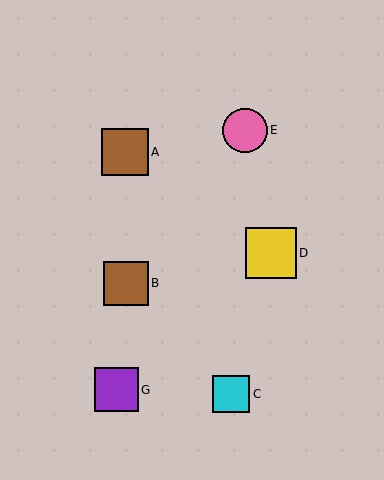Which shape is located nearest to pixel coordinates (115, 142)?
The brown square (labeled A) at (125, 152) is nearest to that location.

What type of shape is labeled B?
Shape B is a brown square.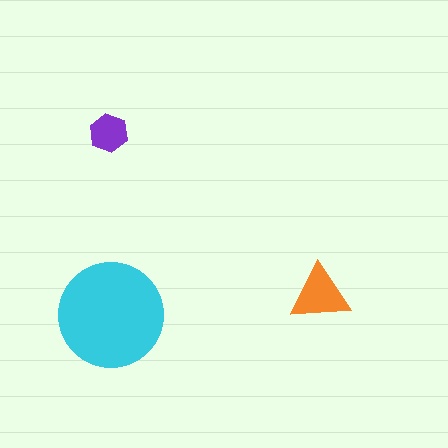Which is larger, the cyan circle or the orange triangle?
The cyan circle.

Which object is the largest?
The cyan circle.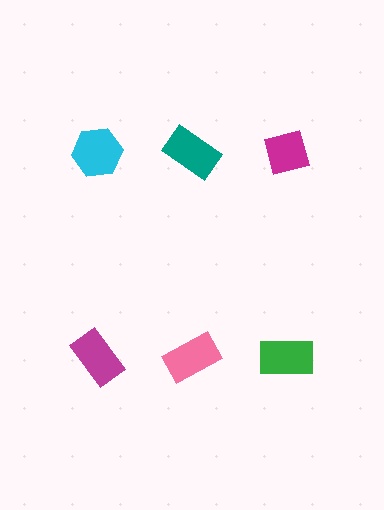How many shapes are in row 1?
3 shapes.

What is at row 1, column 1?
A cyan hexagon.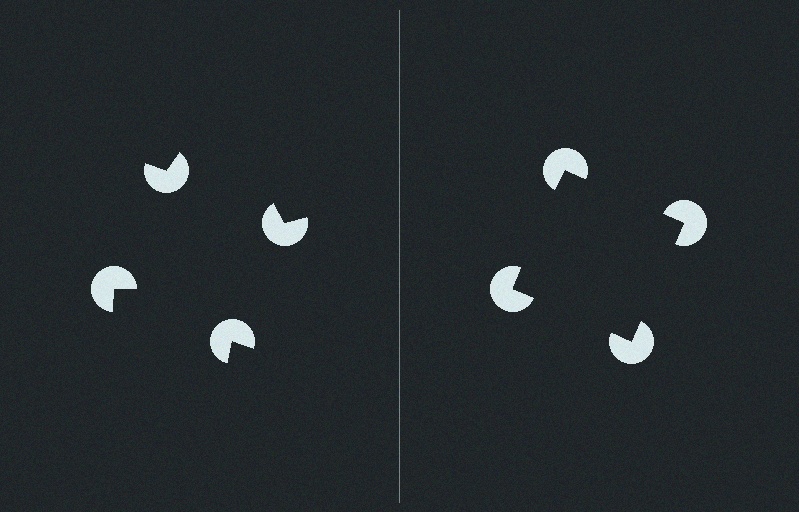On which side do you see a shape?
An illusory square appears on the right side. On the left side the wedge cuts are rotated, so no coherent shape forms.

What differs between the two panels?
The pac-man discs are positioned identically on both sides; only the wedge orientations differ. On the right they align to a square; on the left they are misaligned.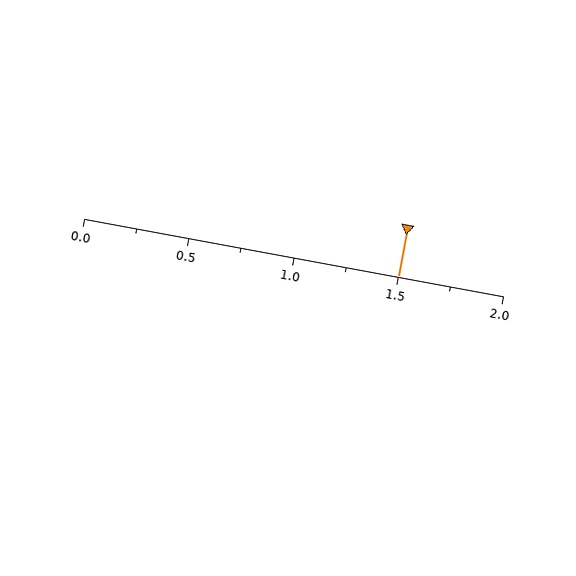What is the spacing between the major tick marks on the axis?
The major ticks are spaced 0.5 apart.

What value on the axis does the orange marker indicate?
The marker indicates approximately 1.5.